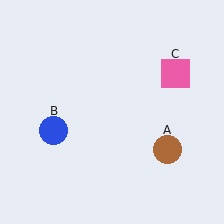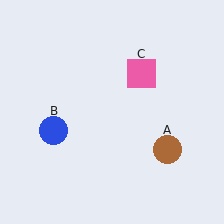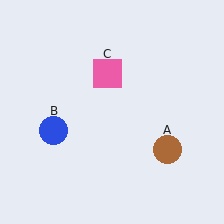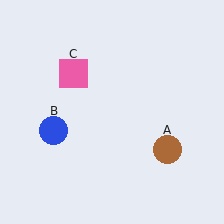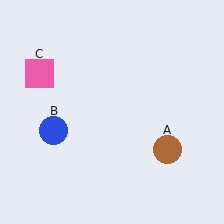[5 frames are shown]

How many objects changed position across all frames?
1 object changed position: pink square (object C).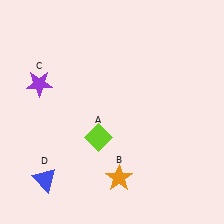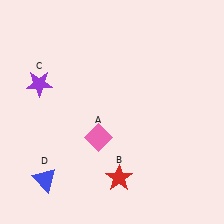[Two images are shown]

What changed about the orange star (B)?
In Image 1, B is orange. In Image 2, it changed to red.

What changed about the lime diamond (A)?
In Image 1, A is lime. In Image 2, it changed to pink.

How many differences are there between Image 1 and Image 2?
There are 2 differences between the two images.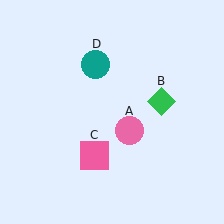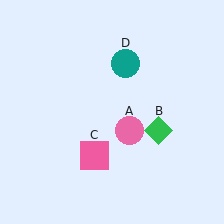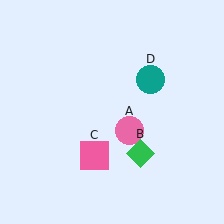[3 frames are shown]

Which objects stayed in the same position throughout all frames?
Pink circle (object A) and pink square (object C) remained stationary.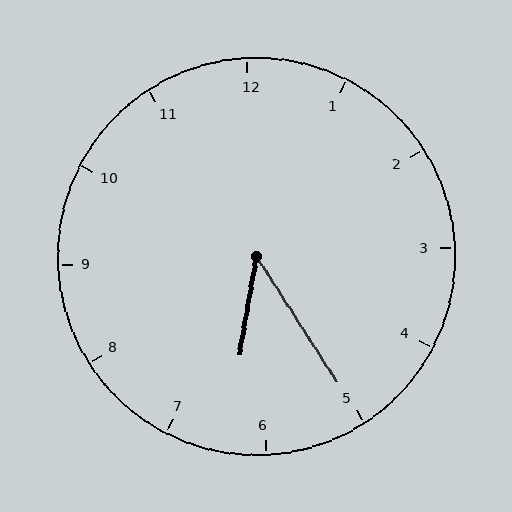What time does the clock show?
6:25.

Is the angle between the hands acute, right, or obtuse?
It is acute.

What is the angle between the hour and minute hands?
Approximately 42 degrees.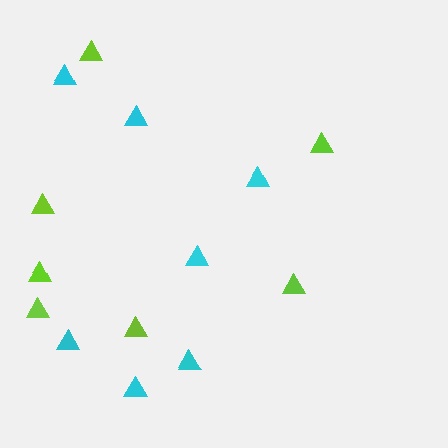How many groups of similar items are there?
There are 2 groups: one group of cyan triangles (7) and one group of lime triangles (7).